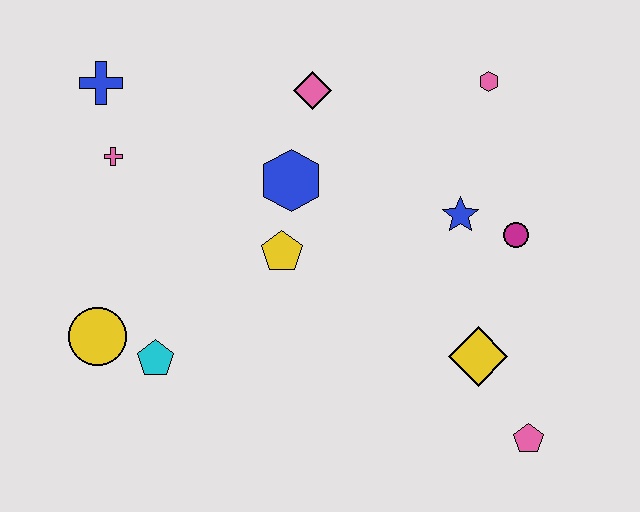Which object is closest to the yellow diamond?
The pink pentagon is closest to the yellow diamond.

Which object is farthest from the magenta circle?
The blue cross is farthest from the magenta circle.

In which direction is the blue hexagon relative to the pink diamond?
The blue hexagon is below the pink diamond.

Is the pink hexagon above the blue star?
Yes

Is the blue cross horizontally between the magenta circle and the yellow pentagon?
No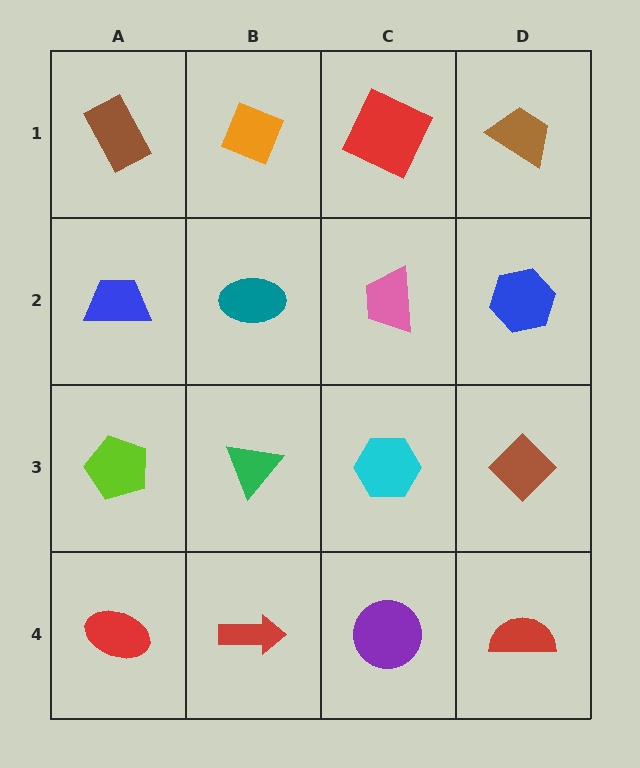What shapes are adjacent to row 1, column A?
A blue trapezoid (row 2, column A), an orange diamond (row 1, column B).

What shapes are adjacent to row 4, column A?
A lime pentagon (row 3, column A), a red arrow (row 4, column B).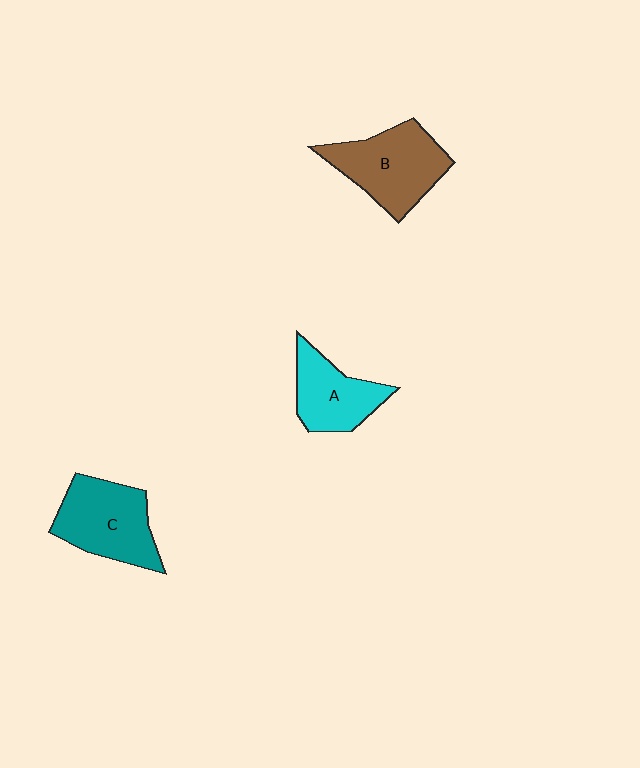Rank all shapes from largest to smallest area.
From largest to smallest: B (brown), C (teal), A (cyan).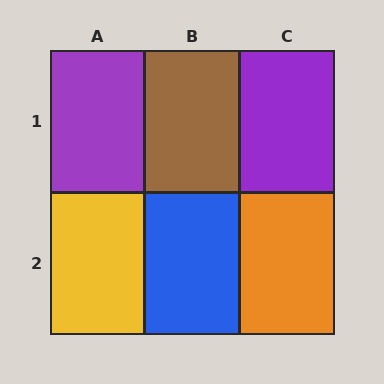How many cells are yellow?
1 cell is yellow.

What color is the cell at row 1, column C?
Purple.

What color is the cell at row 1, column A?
Purple.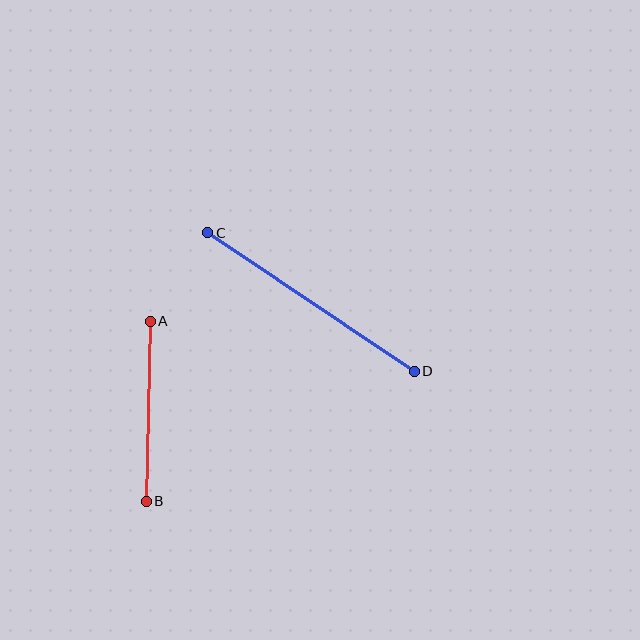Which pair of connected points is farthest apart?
Points C and D are farthest apart.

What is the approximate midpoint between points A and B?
The midpoint is at approximately (148, 411) pixels.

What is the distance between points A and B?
The distance is approximately 180 pixels.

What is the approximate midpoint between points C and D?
The midpoint is at approximately (311, 302) pixels.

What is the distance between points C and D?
The distance is approximately 248 pixels.